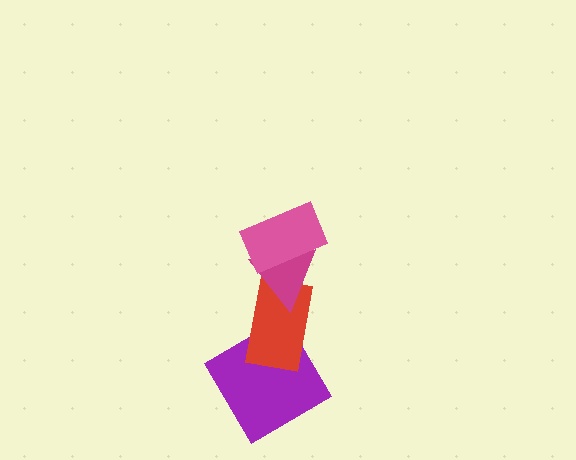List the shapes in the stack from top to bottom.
From top to bottom: the pink rectangle, the magenta triangle, the red rectangle, the purple diamond.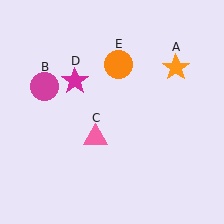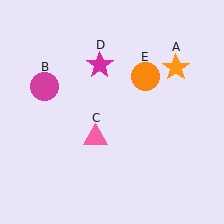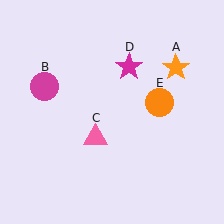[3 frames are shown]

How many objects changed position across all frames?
2 objects changed position: magenta star (object D), orange circle (object E).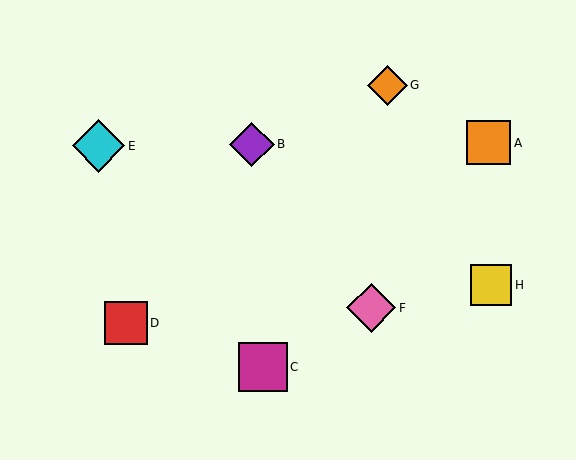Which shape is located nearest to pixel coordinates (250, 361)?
The magenta square (labeled C) at (263, 367) is nearest to that location.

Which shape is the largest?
The cyan diamond (labeled E) is the largest.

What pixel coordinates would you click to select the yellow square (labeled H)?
Click at (491, 285) to select the yellow square H.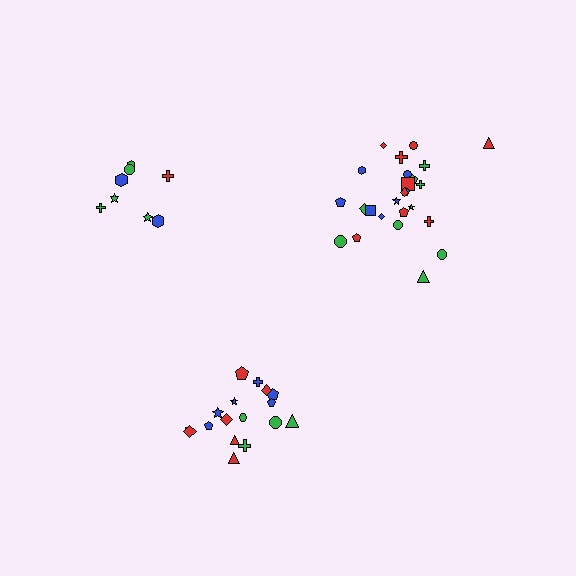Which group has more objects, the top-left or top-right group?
The top-right group.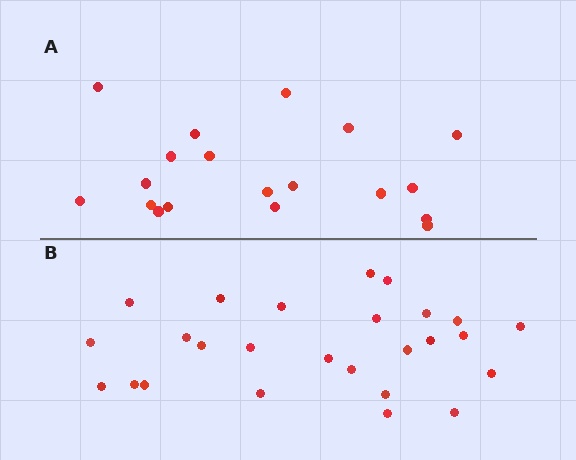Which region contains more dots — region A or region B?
Region B (the bottom region) has more dots.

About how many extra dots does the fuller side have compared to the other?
Region B has roughly 8 or so more dots than region A.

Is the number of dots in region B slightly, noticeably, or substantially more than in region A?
Region B has noticeably more, but not dramatically so. The ratio is roughly 1.4 to 1.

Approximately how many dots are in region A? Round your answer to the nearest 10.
About 20 dots. (The exact count is 19, which rounds to 20.)